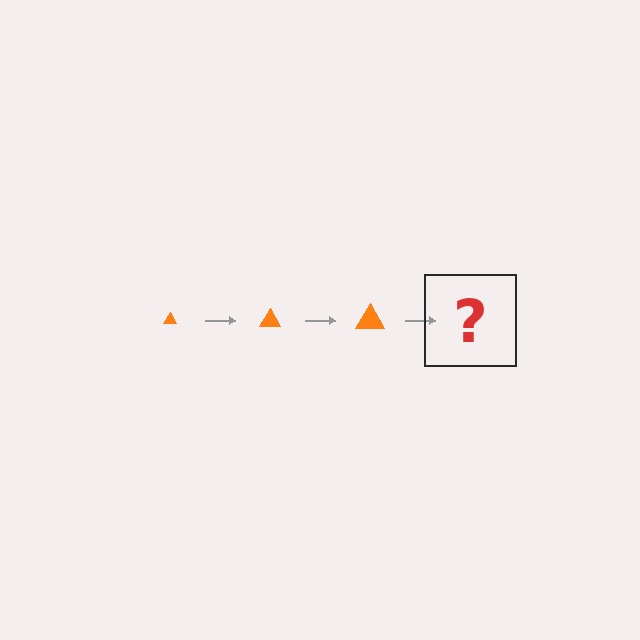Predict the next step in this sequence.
The next step is an orange triangle, larger than the previous one.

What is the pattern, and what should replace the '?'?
The pattern is that the triangle gets progressively larger each step. The '?' should be an orange triangle, larger than the previous one.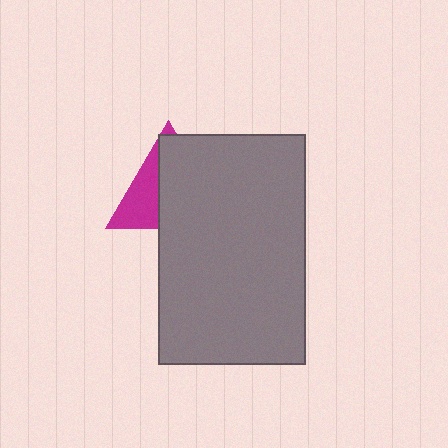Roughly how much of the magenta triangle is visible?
A small part of it is visible (roughly 36%).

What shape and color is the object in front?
The object in front is a gray rectangle.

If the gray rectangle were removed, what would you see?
You would see the complete magenta triangle.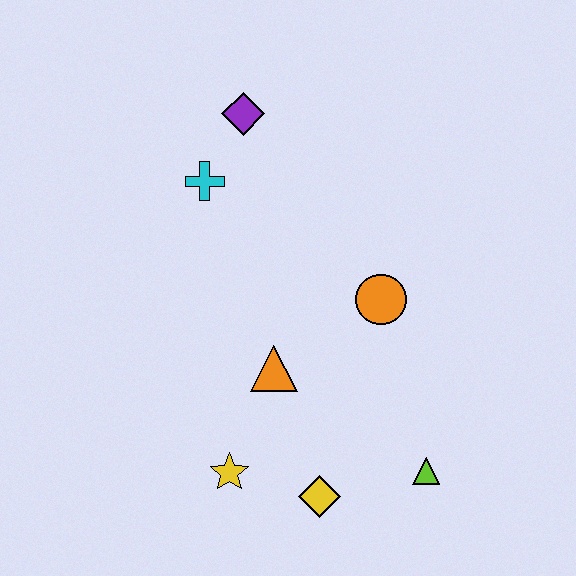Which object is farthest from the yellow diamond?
The purple diamond is farthest from the yellow diamond.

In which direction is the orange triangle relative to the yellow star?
The orange triangle is above the yellow star.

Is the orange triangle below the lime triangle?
No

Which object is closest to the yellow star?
The yellow diamond is closest to the yellow star.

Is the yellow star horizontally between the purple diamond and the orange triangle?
No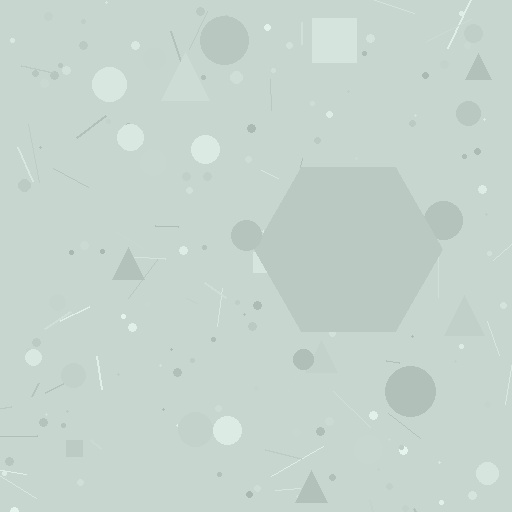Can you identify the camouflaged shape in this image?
The camouflaged shape is a hexagon.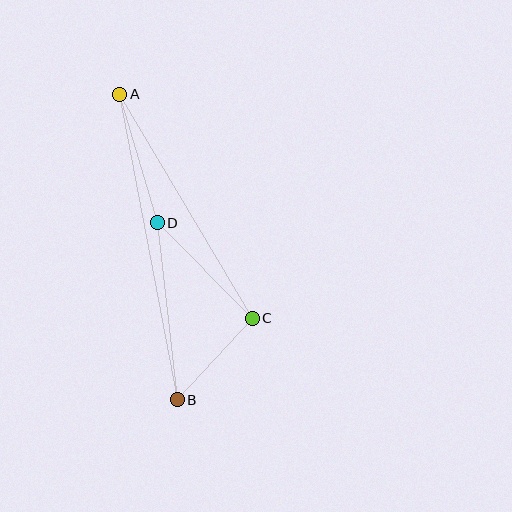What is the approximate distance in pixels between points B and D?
The distance between B and D is approximately 178 pixels.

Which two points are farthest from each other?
Points A and B are farthest from each other.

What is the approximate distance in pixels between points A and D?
The distance between A and D is approximately 134 pixels.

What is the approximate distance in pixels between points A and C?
The distance between A and C is approximately 261 pixels.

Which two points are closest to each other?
Points B and C are closest to each other.